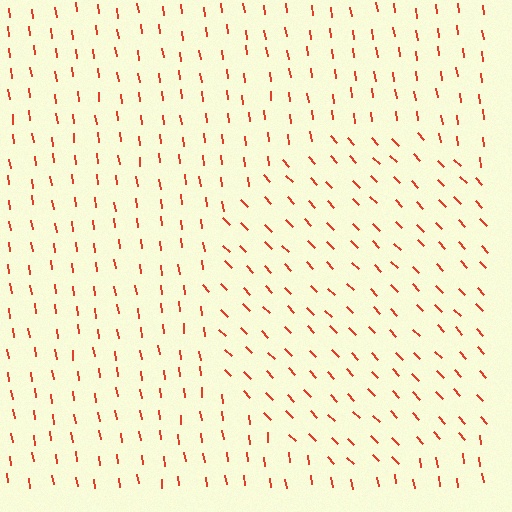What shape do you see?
I see a circle.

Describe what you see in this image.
The image is filled with small red line segments. A circle region in the image has lines oriented differently from the surrounding lines, creating a visible texture boundary.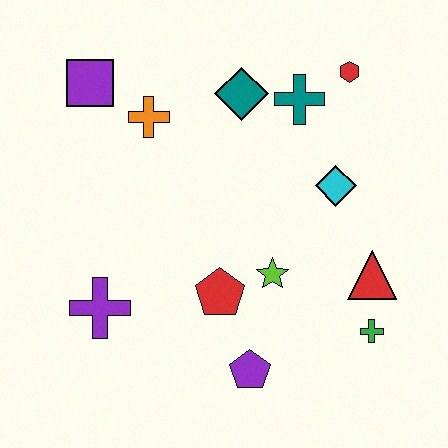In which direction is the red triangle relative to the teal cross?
The red triangle is below the teal cross.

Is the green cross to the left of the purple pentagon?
No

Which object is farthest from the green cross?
The purple square is farthest from the green cross.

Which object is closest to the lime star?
The red pentagon is closest to the lime star.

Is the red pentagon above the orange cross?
No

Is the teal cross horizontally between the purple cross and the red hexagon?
Yes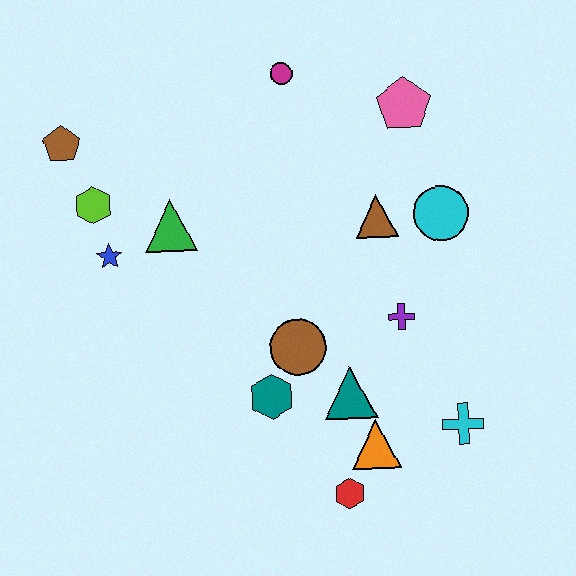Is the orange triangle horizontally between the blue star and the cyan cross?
Yes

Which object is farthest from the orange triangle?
The brown pentagon is farthest from the orange triangle.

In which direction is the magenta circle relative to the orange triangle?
The magenta circle is above the orange triangle.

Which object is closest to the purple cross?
The teal triangle is closest to the purple cross.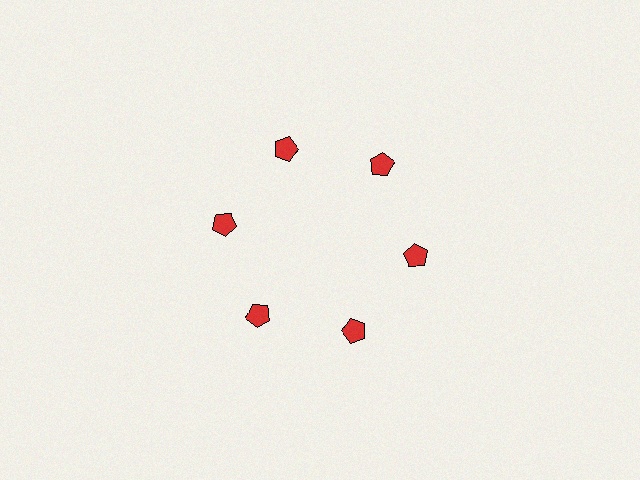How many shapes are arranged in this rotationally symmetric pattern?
There are 6 shapes, arranged in 6 groups of 1.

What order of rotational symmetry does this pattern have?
This pattern has 6-fold rotational symmetry.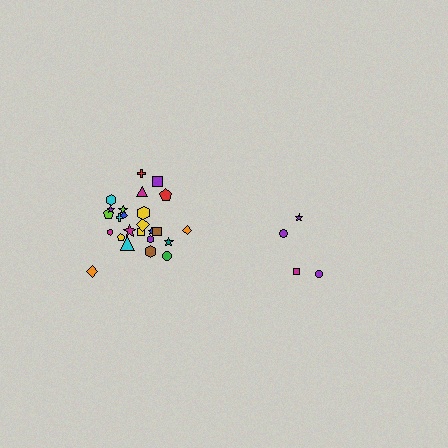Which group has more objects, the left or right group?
The left group.